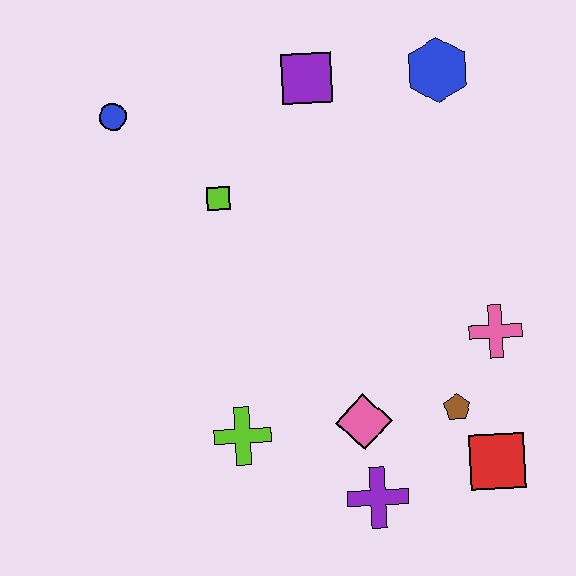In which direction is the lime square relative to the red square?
The lime square is above the red square.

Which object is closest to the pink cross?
The brown pentagon is closest to the pink cross.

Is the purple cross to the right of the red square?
No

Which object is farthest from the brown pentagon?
The blue circle is farthest from the brown pentagon.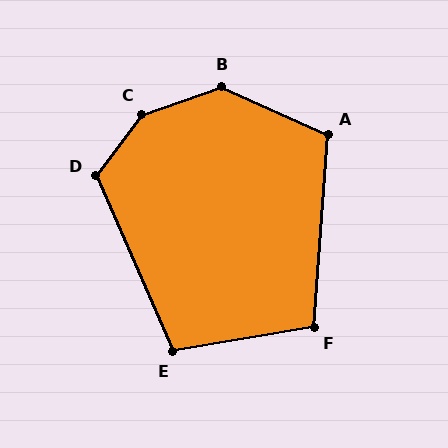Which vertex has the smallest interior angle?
F, at approximately 104 degrees.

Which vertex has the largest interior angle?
C, at approximately 146 degrees.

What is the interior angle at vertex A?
Approximately 110 degrees (obtuse).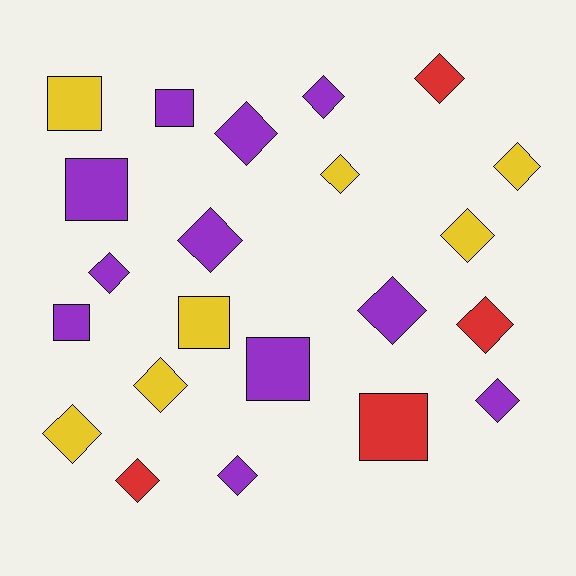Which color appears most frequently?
Purple, with 11 objects.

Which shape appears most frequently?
Diamond, with 15 objects.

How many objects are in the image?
There are 22 objects.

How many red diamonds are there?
There are 3 red diamonds.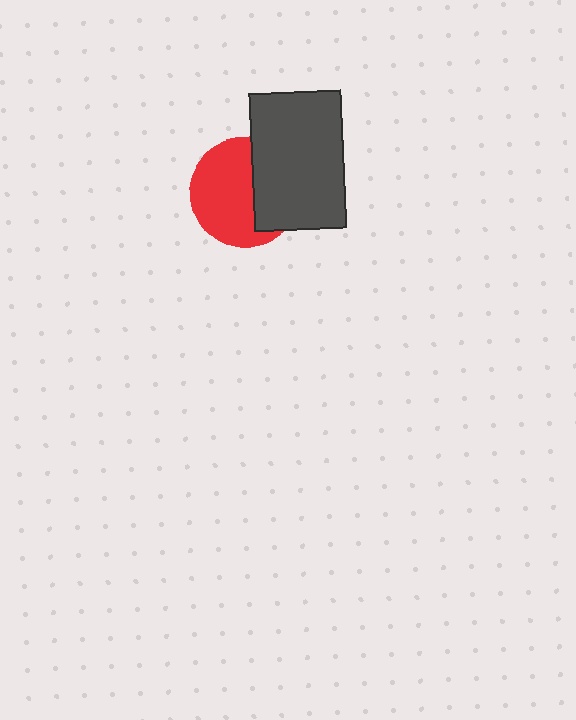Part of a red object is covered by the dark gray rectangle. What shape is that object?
It is a circle.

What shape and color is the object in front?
The object in front is a dark gray rectangle.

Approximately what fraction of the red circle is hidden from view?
Roughly 39% of the red circle is hidden behind the dark gray rectangle.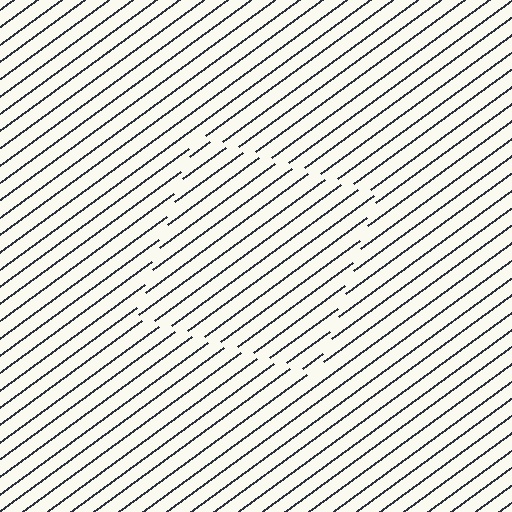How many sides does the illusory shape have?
4 sides — the line-ends trace a square.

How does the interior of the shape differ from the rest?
The interior of the shape contains the same grating, shifted by half a period — the contour is defined by the phase discontinuity where line-ends from the inner and outer gratings abut.